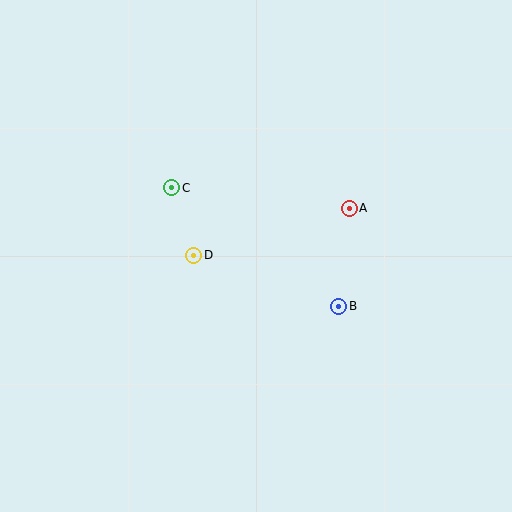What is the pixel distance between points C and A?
The distance between C and A is 179 pixels.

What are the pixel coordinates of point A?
Point A is at (349, 208).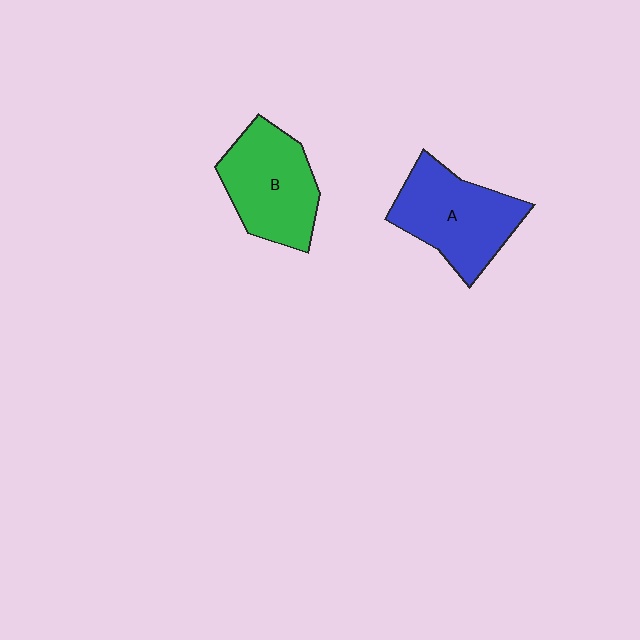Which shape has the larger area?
Shape A (blue).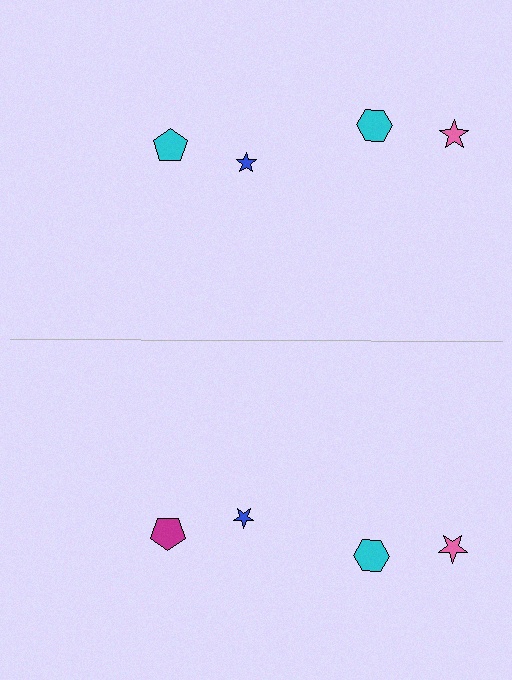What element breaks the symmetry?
The magenta pentagon on the bottom side breaks the symmetry — its mirror counterpart is cyan.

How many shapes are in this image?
There are 8 shapes in this image.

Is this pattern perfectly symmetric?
No, the pattern is not perfectly symmetric. The magenta pentagon on the bottom side breaks the symmetry — its mirror counterpart is cyan.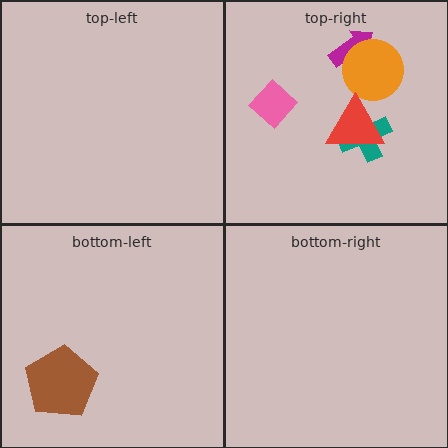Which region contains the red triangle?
The top-right region.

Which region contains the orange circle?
The top-right region.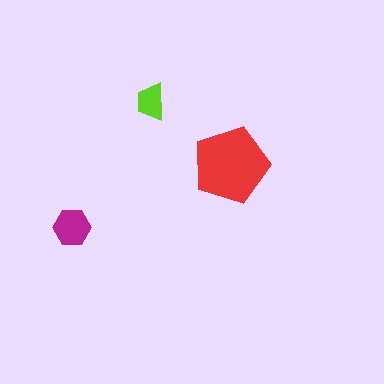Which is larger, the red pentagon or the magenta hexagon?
The red pentagon.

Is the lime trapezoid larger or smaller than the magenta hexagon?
Smaller.